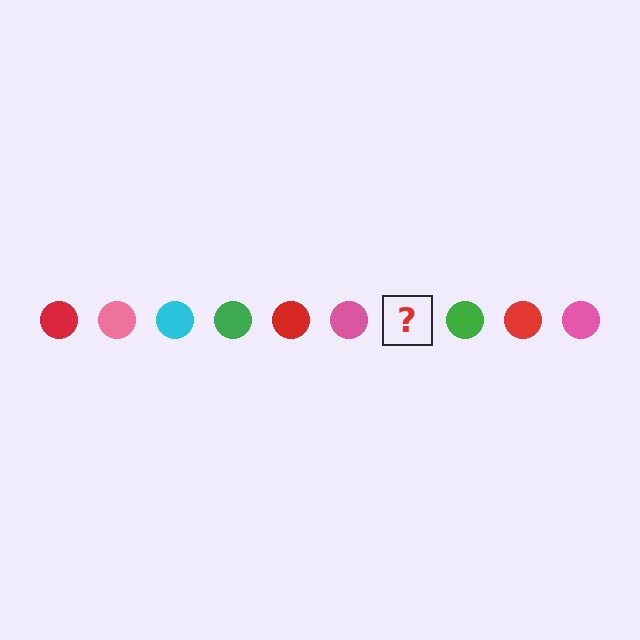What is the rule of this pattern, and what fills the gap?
The rule is that the pattern cycles through red, pink, cyan, green circles. The gap should be filled with a cyan circle.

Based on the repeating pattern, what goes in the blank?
The blank should be a cyan circle.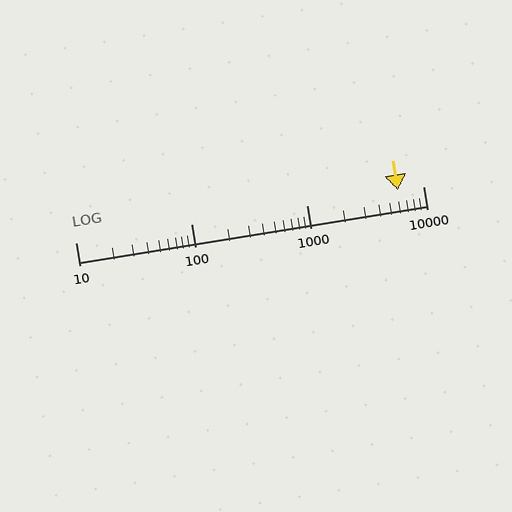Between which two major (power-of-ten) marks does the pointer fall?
The pointer is between 1000 and 10000.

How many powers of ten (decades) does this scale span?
The scale spans 3 decades, from 10 to 10000.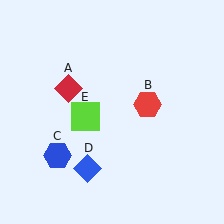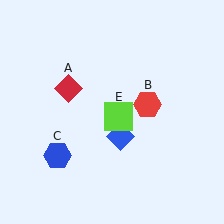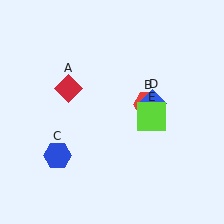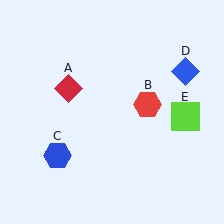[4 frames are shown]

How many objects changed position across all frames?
2 objects changed position: blue diamond (object D), lime square (object E).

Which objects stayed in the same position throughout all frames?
Red diamond (object A) and red hexagon (object B) and blue hexagon (object C) remained stationary.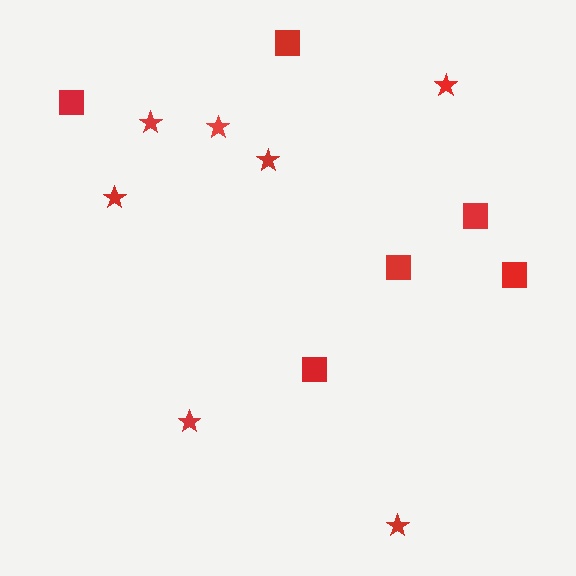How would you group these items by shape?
There are 2 groups: one group of stars (7) and one group of squares (6).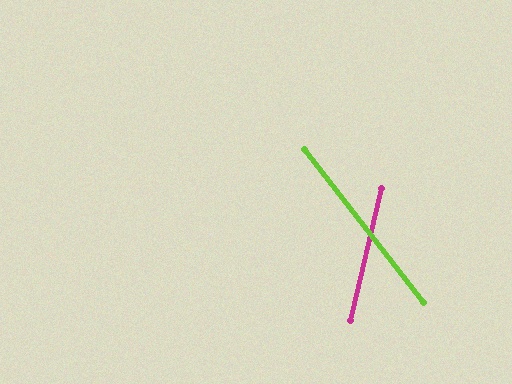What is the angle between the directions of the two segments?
Approximately 51 degrees.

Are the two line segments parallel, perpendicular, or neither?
Neither parallel nor perpendicular — they differ by about 51°.